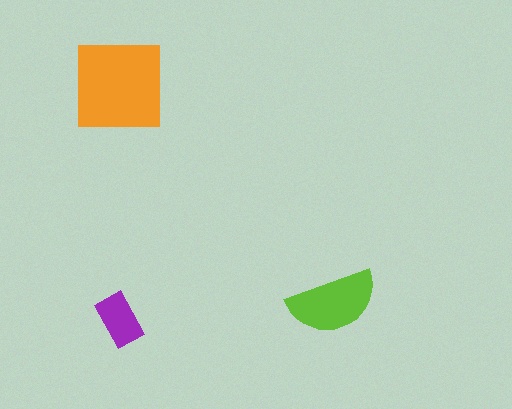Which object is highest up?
The orange square is topmost.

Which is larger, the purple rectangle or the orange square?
The orange square.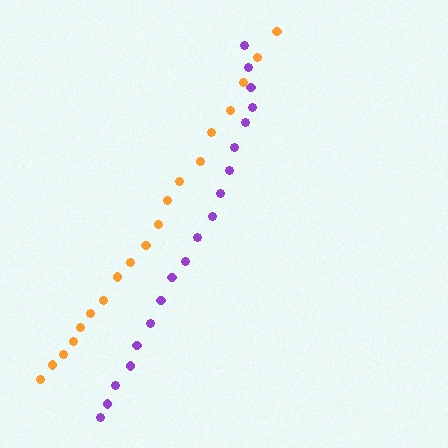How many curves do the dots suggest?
There are 2 distinct paths.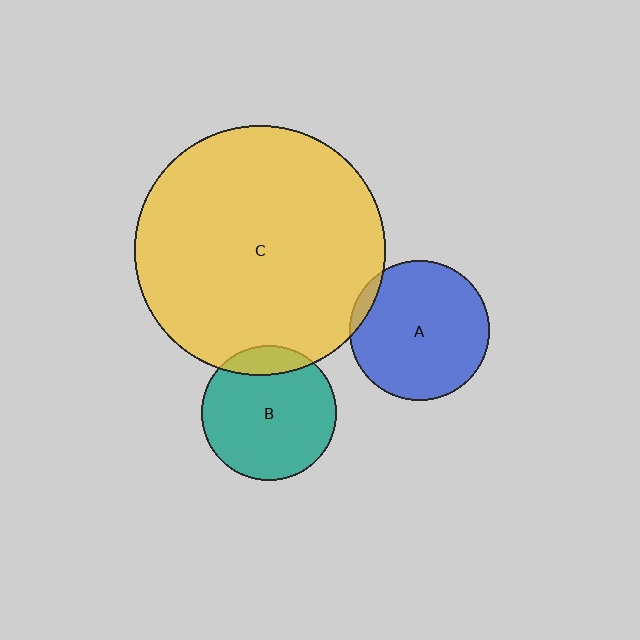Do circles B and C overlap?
Yes.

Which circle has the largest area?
Circle C (yellow).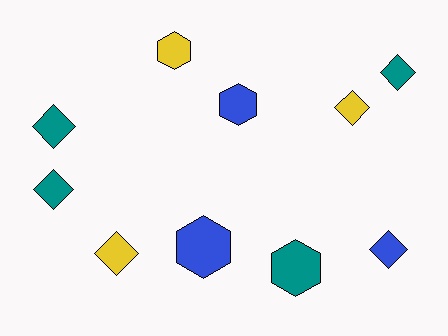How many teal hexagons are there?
There is 1 teal hexagon.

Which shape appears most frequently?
Diamond, with 6 objects.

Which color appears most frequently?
Teal, with 4 objects.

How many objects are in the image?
There are 10 objects.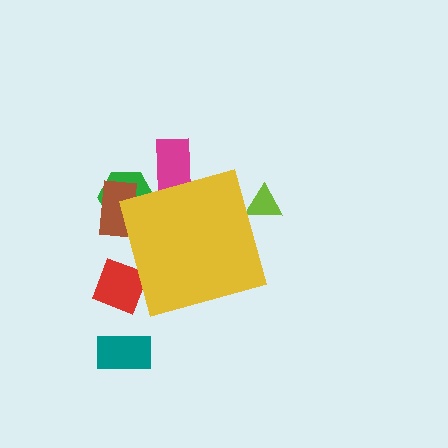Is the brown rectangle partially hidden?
Yes, the brown rectangle is partially hidden behind the yellow diamond.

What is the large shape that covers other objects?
A yellow diamond.